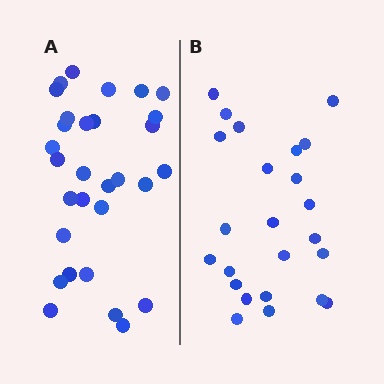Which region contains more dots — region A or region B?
Region A (the left region) has more dots.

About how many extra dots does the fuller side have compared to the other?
Region A has about 6 more dots than region B.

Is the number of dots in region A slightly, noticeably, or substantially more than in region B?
Region A has noticeably more, but not dramatically so. The ratio is roughly 1.2 to 1.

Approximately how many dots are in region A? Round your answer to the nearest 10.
About 30 dots.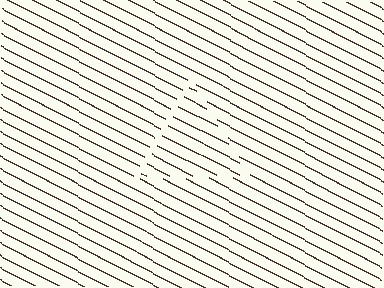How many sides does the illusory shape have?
3 sides — the line-ends trace a triangle.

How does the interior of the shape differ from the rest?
The interior of the shape contains the same grating, shifted by half a period — the contour is defined by the phase discontinuity where line-ends from the inner and outer gratings abut.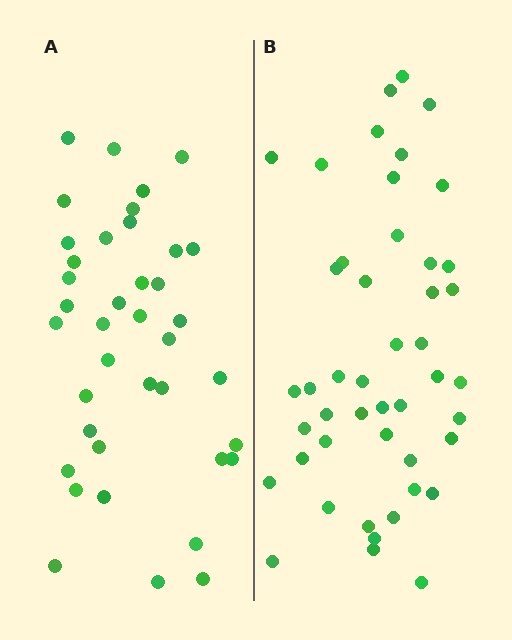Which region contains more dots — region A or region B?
Region B (the right region) has more dots.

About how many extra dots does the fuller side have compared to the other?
Region B has roughly 8 or so more dots than region A.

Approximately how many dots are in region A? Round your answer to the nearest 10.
About 40 dots. (The exact count is 39, which rounds to 40.)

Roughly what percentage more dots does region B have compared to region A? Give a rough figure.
About 20% more.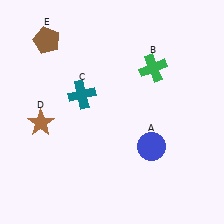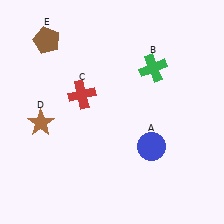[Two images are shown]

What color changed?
The cross (C) changed from teal in Image 1 to red in Image 2.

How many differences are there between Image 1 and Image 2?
There is 1 difference between the two images.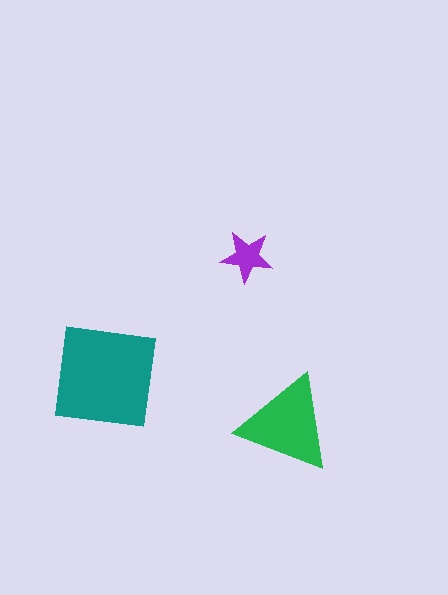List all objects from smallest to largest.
The purple star, the green triangle, the teal square.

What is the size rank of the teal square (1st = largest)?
1st.